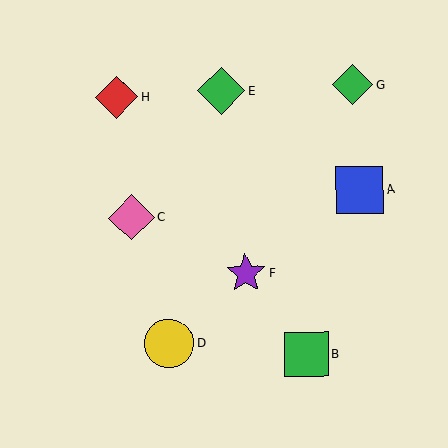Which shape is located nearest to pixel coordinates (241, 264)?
The purple star (labeled F) at (246, 273) is nearest to that location.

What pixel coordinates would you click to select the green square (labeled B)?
Click at (306, 354) to select the green square B.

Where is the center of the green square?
The center of the green square is at (306, 354).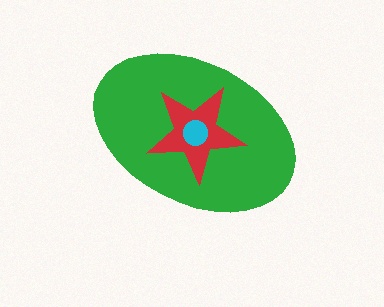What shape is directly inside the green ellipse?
The red star.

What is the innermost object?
The cyan circle.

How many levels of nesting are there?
3.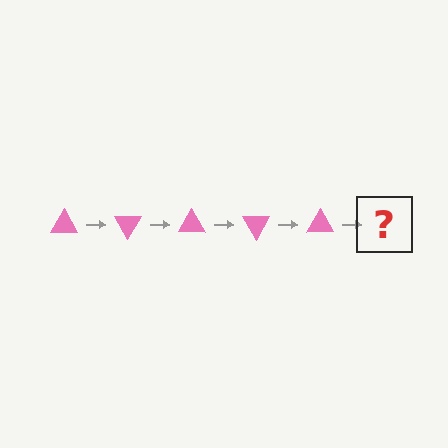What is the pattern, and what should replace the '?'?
The pattern is that the triangle rotates 60 degrees each step. The '?' should be a pink triangle rotated 300 degrees.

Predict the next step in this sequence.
The next step is a pink triangle rotated 300 degrees.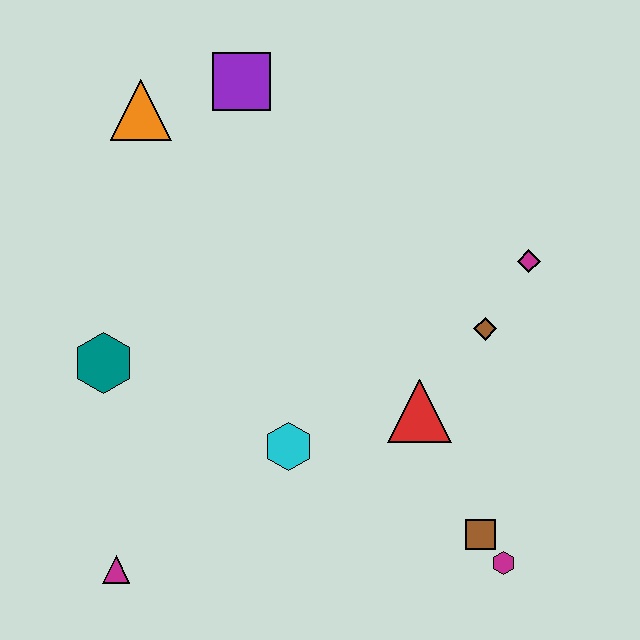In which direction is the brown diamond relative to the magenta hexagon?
The brown diamond is above the magenta hexagon.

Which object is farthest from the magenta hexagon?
The orange triangle is farthest from the magenta hexagon.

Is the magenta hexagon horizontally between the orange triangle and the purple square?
No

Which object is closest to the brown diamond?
The magenta diamond is closest to the brown diamond.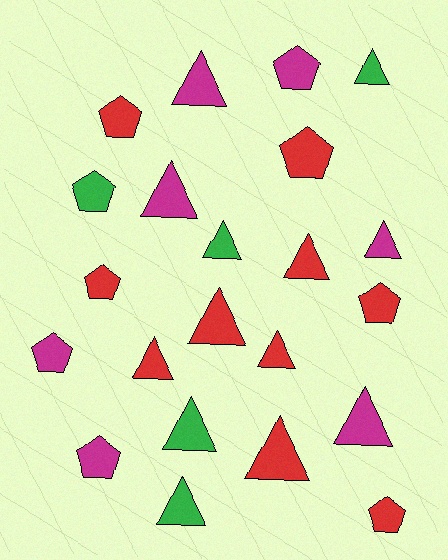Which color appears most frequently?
Red, with 10 objects.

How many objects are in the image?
There are 22 objects.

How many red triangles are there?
There are 5 red triangles.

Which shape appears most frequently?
Triangle, with 13 objects.